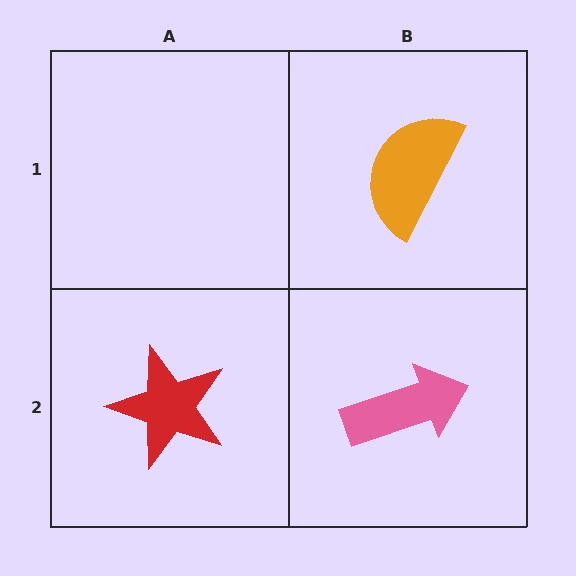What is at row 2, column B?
A pink arrow.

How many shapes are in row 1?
1 shape.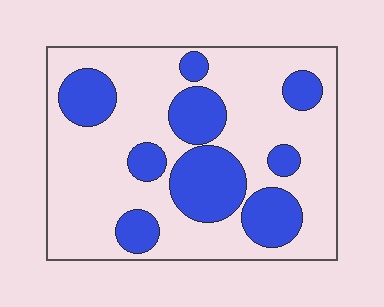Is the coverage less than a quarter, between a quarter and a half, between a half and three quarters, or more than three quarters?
Between a quarter and a half.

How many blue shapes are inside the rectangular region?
9.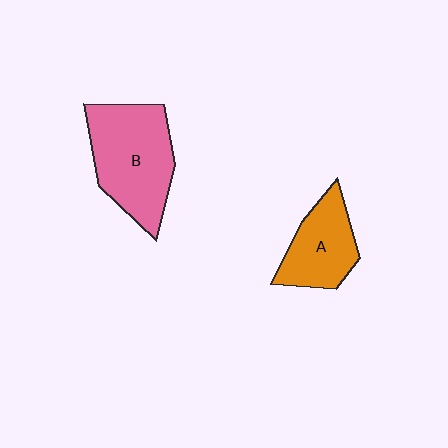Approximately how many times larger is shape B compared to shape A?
Approximately 1.5 times.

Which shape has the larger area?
Shape B (pink).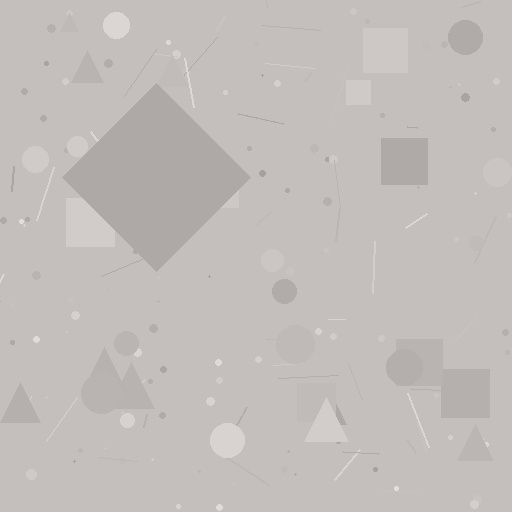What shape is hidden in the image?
A diamond is hidden in the image.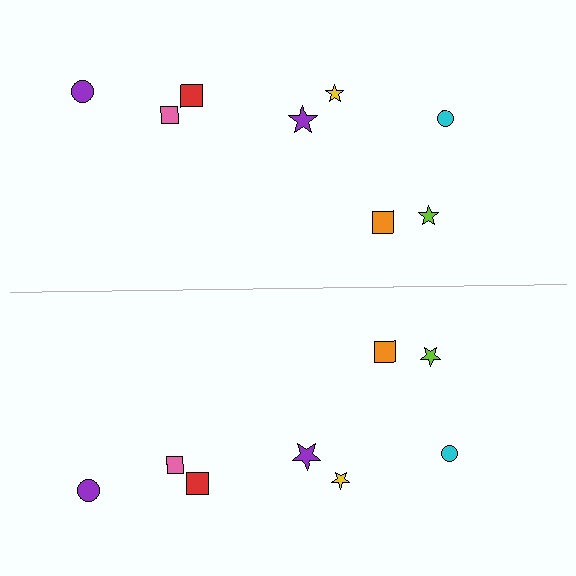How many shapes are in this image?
There are 16 shapes in this image.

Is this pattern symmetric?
Yes, this pattern has bilateral (reflection) symmetry.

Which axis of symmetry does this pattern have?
The pattern has a horizontal axis of symmetry running through the center of the image.